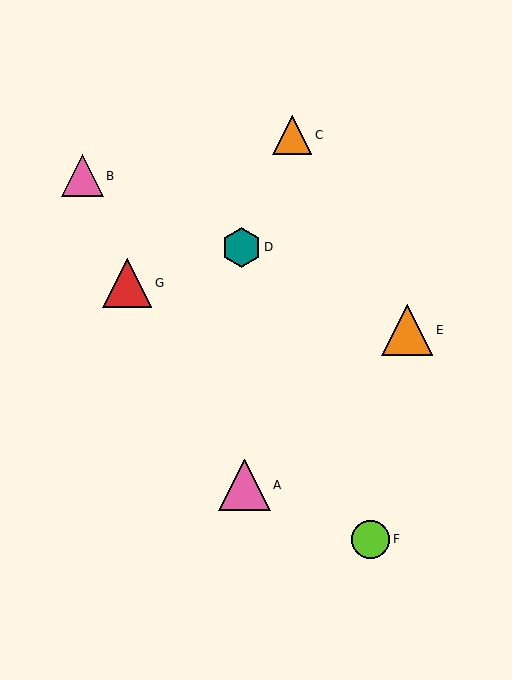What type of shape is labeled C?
Shape C is an orange triangle.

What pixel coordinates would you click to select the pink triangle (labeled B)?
Click at (82, 176) to select the pink triangle B.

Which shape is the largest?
The pink triangle (labeled A) is the largest.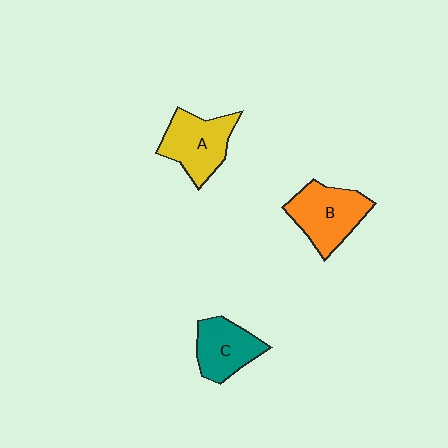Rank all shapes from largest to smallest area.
From largest to smallest: B (orange), A (yellow), C (teal).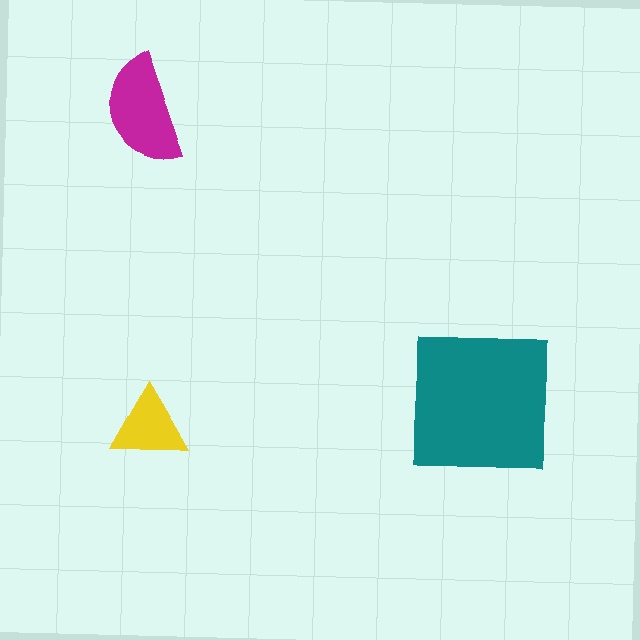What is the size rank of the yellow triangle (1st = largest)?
3rd.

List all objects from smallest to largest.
The yellow triangle, the magenta semicircle, the teal square.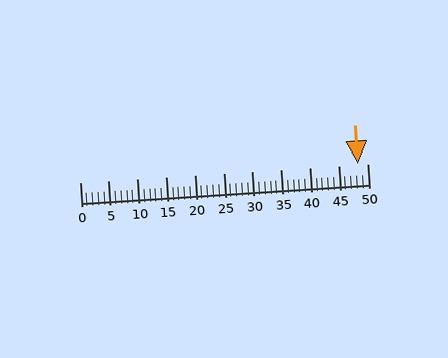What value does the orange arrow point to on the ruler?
The orange arrow points to approximately 48.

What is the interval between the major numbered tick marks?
The major tick marks are spaced 5 units apart.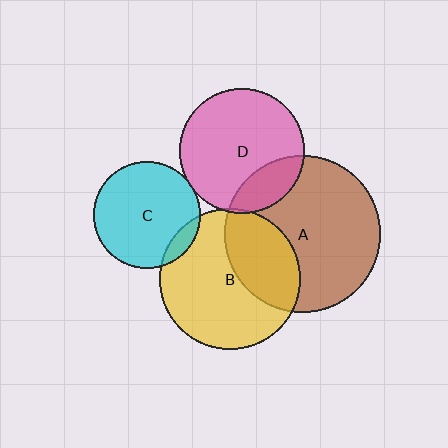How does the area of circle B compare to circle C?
Approximately 1.7 times.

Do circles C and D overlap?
Yes.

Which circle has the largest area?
Circle A (brown).